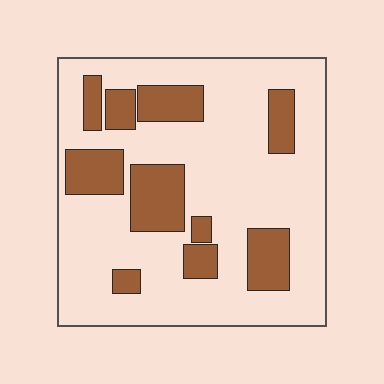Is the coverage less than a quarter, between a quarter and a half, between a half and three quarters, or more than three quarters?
Between a quarter and a half.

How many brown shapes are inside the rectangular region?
10.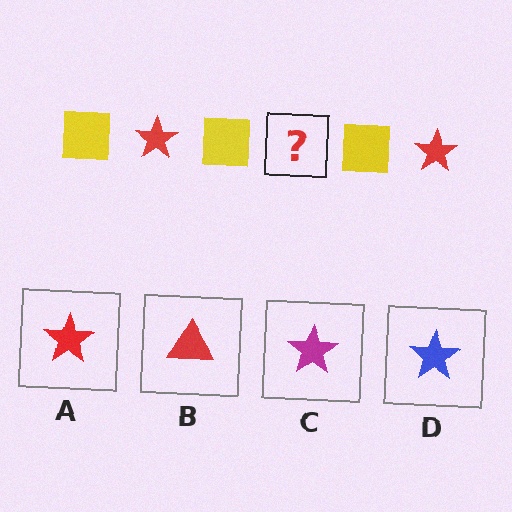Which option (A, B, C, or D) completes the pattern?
A.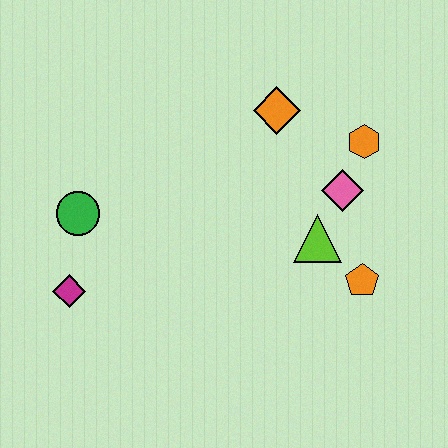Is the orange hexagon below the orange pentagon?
No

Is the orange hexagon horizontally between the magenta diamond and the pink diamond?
No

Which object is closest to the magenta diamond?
The green circle is closest to the magenta diamond.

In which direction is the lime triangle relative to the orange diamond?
The lime triangle is below the orange diamond.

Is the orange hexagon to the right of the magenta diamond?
Yes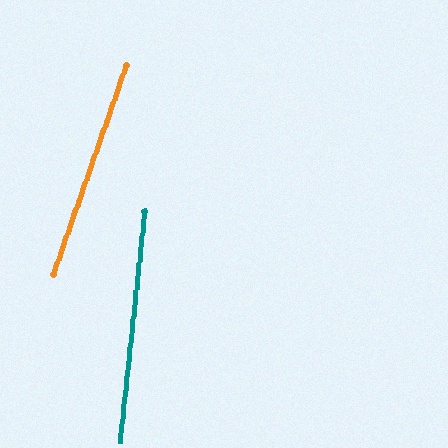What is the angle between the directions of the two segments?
Approximately 13 degrees.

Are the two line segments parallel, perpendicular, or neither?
Neither parallel nor perpendicular — they differ by about 13°.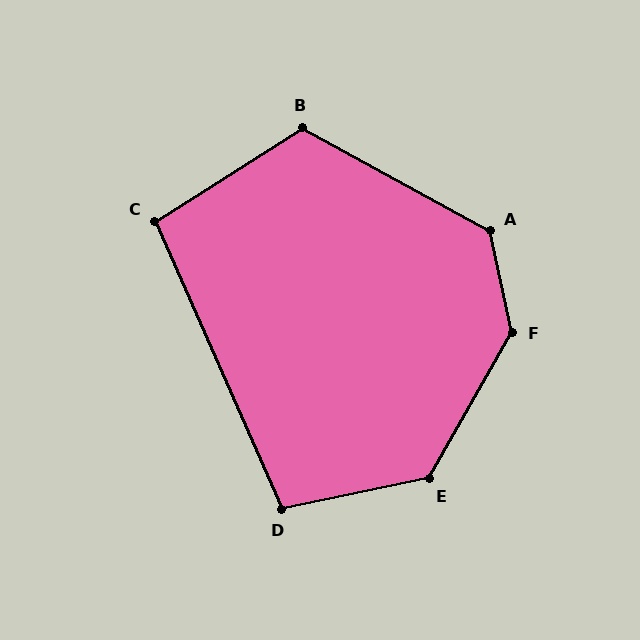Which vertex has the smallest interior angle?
C, at approximately 98 degrees.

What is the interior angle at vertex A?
Approximately 130 degrees (obtuse).